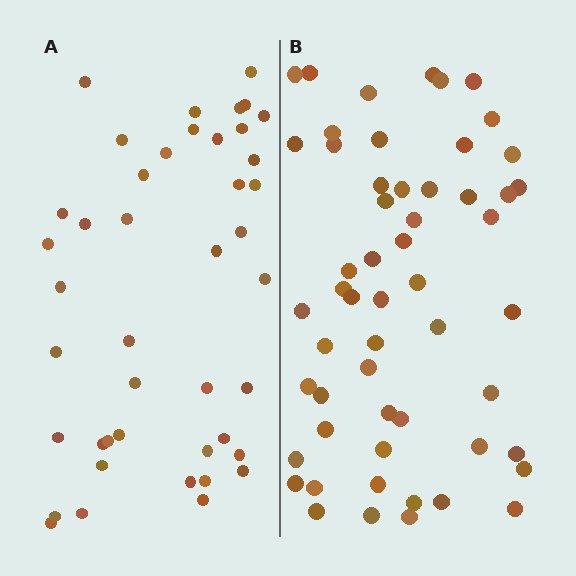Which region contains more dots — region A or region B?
Region B (the right region) has more dots.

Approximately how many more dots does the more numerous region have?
Region B has roughly 12 or so more dots than region A.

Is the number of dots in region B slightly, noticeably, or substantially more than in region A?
Region B has noticeably more, but not dramatically so. The ratio is roughly 1.3 to 1.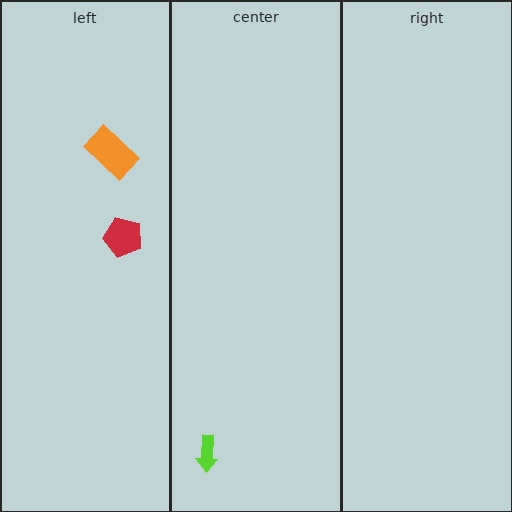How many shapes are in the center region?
1.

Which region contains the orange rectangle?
The left region.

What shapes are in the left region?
The orange rectangle, the red pentagon.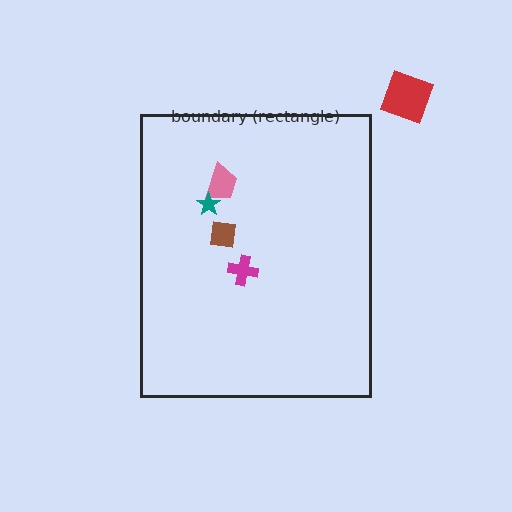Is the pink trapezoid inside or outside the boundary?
Inside.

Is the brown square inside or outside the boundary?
Inside.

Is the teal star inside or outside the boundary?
Inside.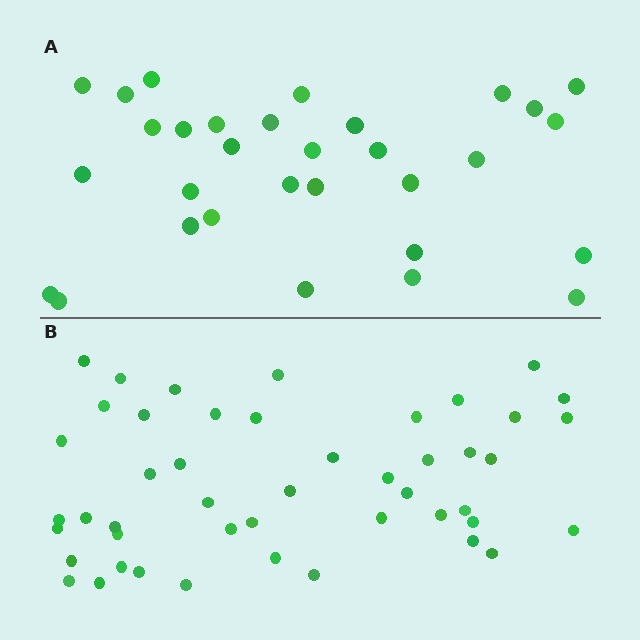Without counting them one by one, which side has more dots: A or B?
Region B (the bottom region) has more dots.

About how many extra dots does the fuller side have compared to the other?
Region B has approximately 15 more dots than region A.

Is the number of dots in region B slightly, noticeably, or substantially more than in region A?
Region B has substantially more. The ratio is roughly 1.5 to 1.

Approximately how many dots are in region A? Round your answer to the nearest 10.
About 30 dots. (The exact count is 31, which rounds to 30.)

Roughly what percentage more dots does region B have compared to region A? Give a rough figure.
About 50% more.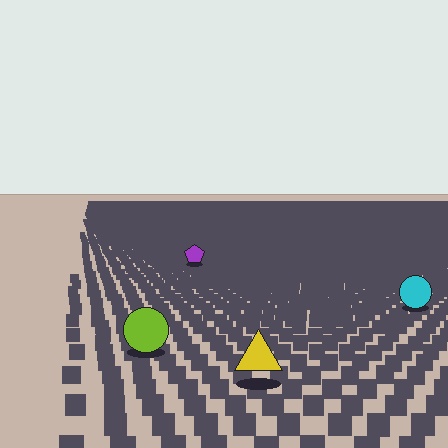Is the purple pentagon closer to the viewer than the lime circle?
No. The lime circle is closer — you can tell from the texture gradient: the ground texture is coarser near it.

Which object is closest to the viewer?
The yellow triangle is closest. The texture marks near it are larger and more spread out.